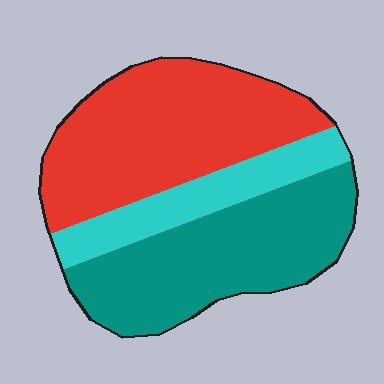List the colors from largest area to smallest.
From largest to smallest: red, teal, cyan.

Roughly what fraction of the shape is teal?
Teal covers about 40% of the shape.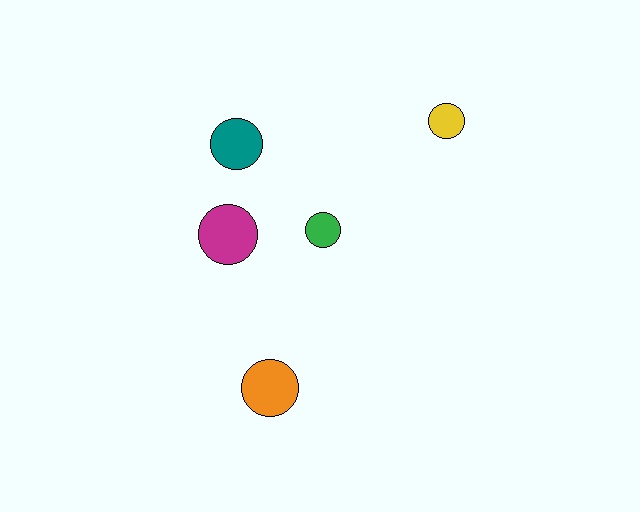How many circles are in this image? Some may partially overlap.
There are 5 circles.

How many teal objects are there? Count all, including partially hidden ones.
There is 1 teal object.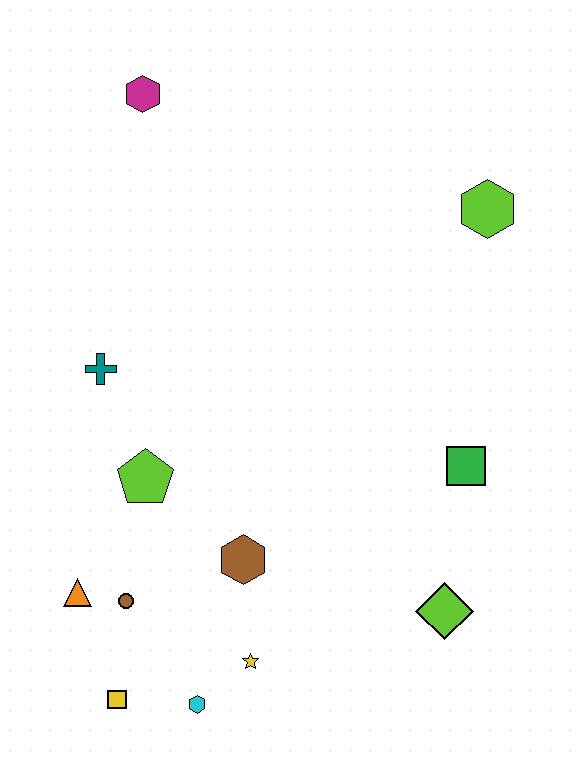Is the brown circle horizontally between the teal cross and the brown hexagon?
Yes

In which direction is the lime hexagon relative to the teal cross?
The lime hexagon is to the right of the teal cross.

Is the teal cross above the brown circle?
Yes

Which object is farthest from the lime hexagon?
The yellow square is farthest from the lime hexagon.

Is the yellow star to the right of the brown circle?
Yes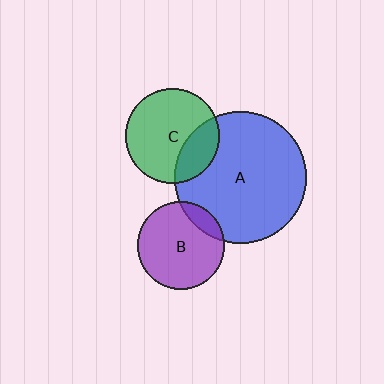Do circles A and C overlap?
Yes.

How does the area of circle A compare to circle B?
Approximately 2.3 times.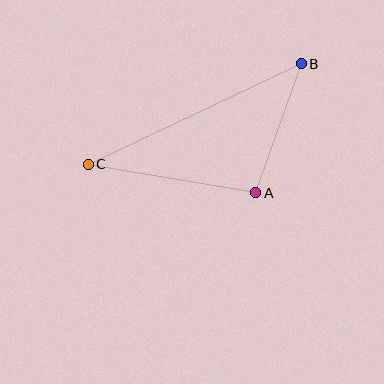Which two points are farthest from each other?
Points B and C are farthest from each other.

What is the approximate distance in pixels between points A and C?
The distance between A and C is approximately 170 pixels.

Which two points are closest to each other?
Points A and B are closest to each other.